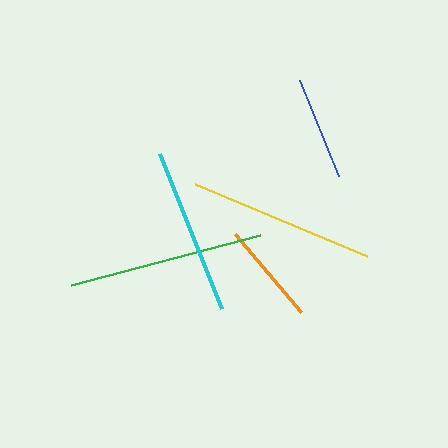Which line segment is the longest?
The green line is the longest at approximately 196 pixels.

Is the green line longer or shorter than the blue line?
The green line is longer than the blue line.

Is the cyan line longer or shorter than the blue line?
The cyan line is longer than the blue line.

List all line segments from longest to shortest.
From longest to shortest: green, yellow, cyan, blue, orange.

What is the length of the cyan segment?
The cyan segment is approximately 168 pixels long.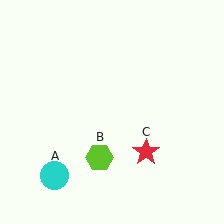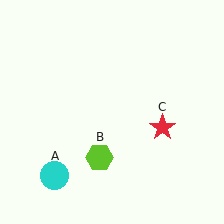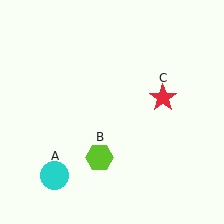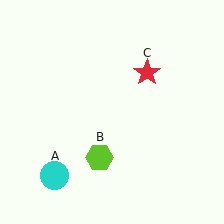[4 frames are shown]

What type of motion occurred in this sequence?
The red star (object C) rotated counterclockwise around the center of the scene.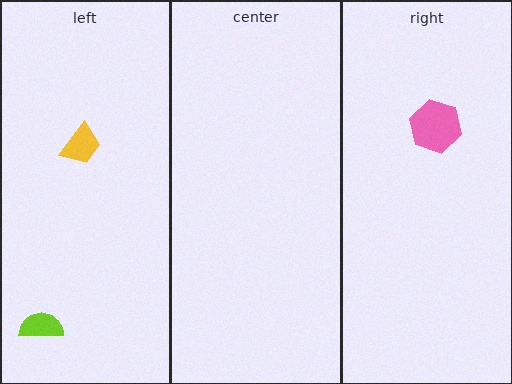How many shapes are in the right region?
1.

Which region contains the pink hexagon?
The right region.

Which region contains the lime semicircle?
The left region.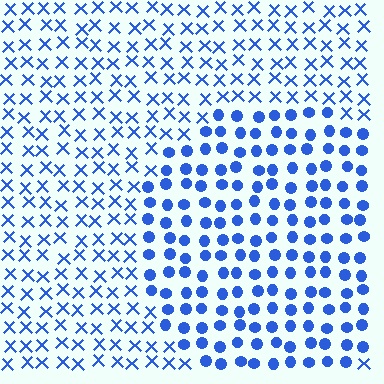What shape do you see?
I see a circle.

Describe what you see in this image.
The image is filled with small blue elements arranged in a uniform grid. A circle-shaped region contains circles, while the surrounding area contains X marks. The boundary is defined purely by the change in element shape.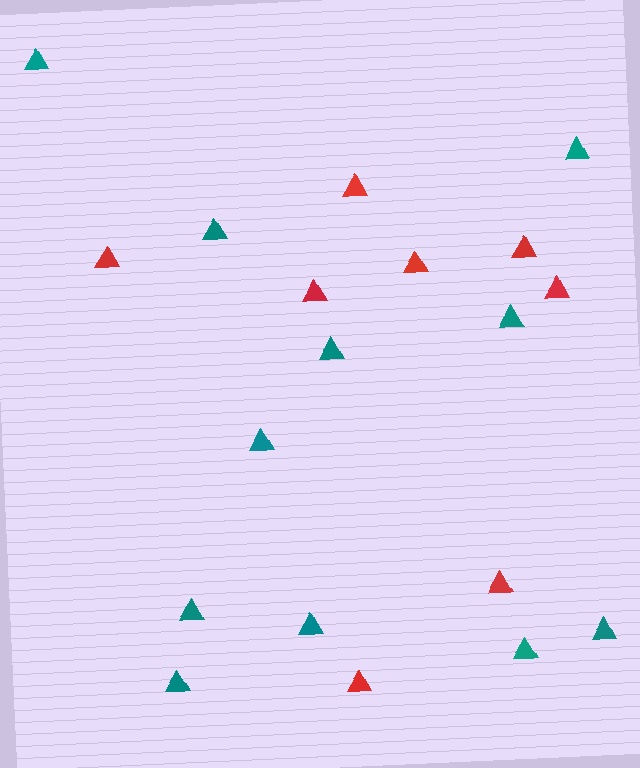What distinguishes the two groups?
There are 2 groups: one group of teal triangles (11) and one group of red triangles (8).